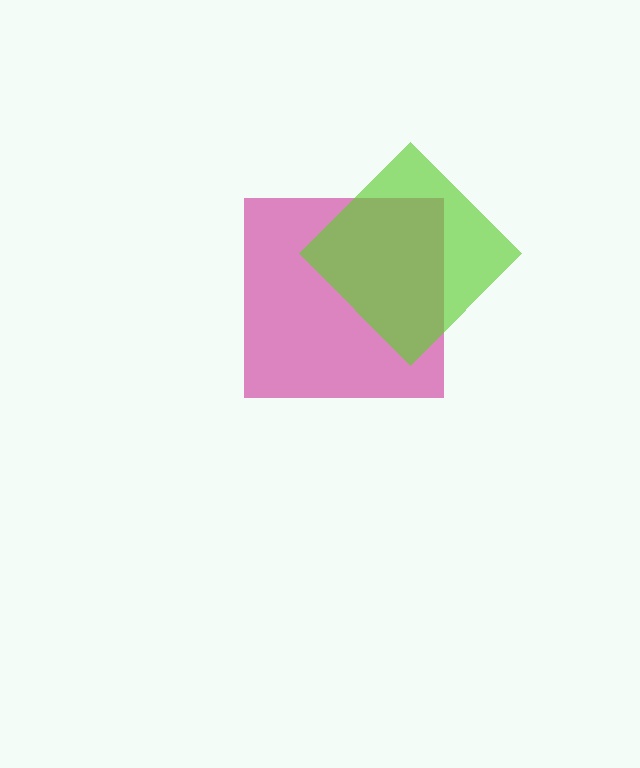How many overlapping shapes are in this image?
There are 2 overlapping shapes in the image.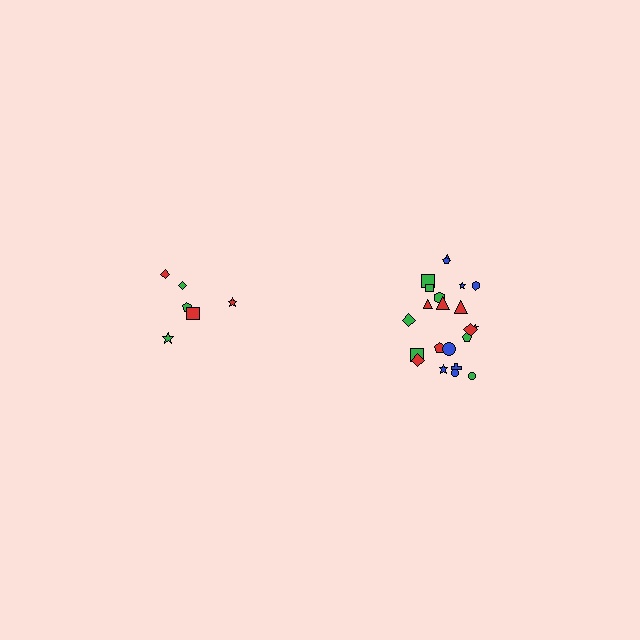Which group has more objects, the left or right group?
The right group.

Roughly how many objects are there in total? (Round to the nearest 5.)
Roughly 30 objects in total.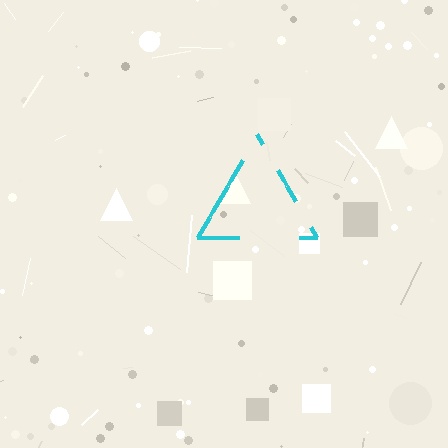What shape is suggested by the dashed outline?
The dashed outline suggests a triangle.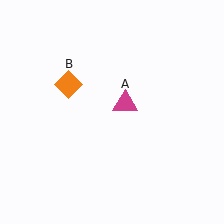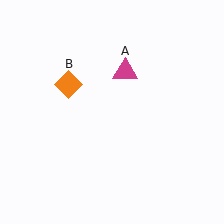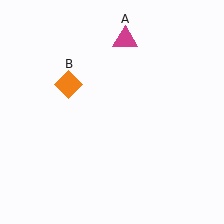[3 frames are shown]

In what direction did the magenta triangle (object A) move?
The magenta triangle (object A) moved up.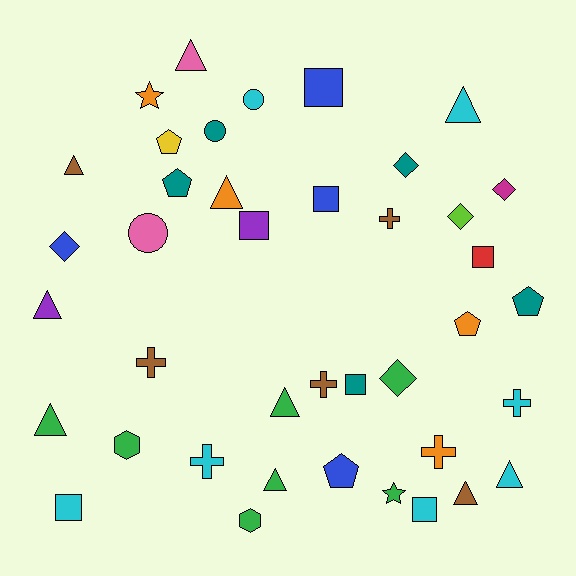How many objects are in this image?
There are 40 objects.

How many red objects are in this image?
There is 1 red object.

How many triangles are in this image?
There are 10 triangles.